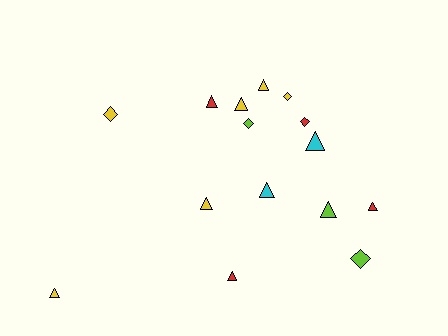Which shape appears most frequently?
Triangle, with 10 objects.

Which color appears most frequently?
Yellow, with 6 objects.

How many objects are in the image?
There are 15 objects.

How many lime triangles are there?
There is 1 lime triangle.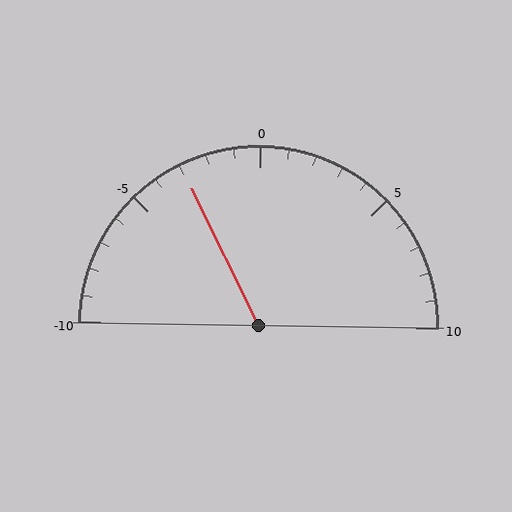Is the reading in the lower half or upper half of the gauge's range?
The reading is in the lower half of the range (-10 to 10).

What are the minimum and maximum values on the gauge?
The gauge ranges from -10 to 10.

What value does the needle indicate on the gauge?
The needle indicates approximately -3.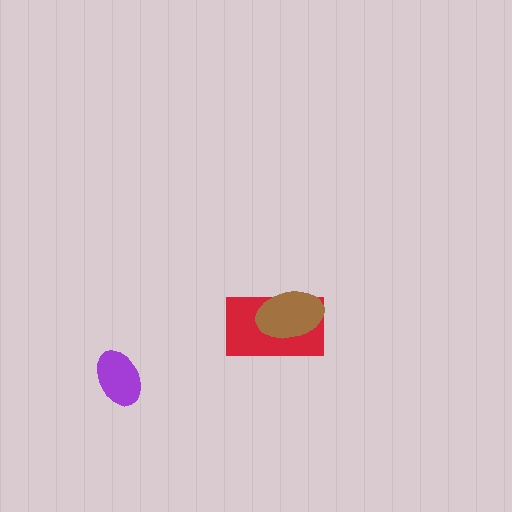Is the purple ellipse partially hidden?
No, no other shape covers it.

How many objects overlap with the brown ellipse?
1 object overlaps with the brown ellipse.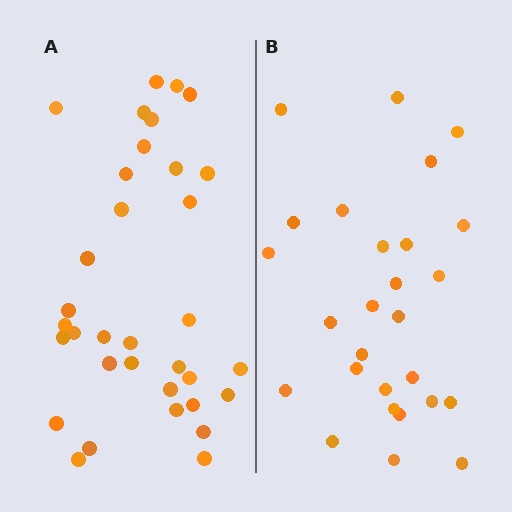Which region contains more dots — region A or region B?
Region A (the left region) has more dots.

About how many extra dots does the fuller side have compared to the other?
Region A has roughly 8 or so more dots than region B.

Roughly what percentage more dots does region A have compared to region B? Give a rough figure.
About 25% more.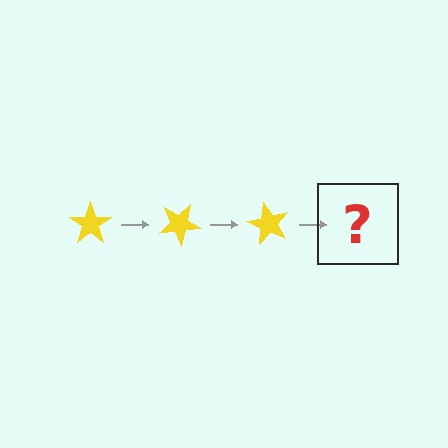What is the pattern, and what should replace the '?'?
The pattern is that the star rotates 30 degrees each step. The '?' should be a yellow star rotated 90 degrees.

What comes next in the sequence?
The next element should be a yellow star rotated 90 degrees.